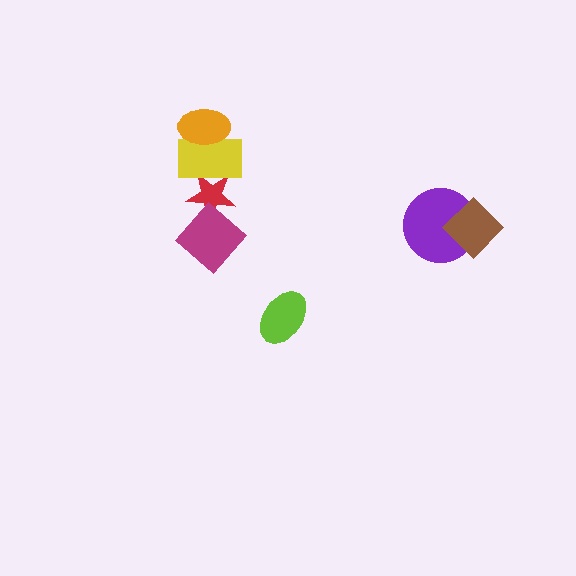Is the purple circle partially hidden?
Yes, it is partially covered by another shape.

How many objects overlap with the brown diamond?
1 object overlaps with the brown diamond.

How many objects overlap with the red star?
2 objects overlap with the red star.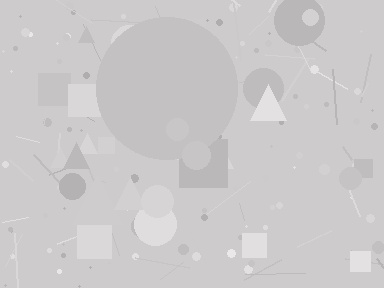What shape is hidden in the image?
A circle is hidden in the image.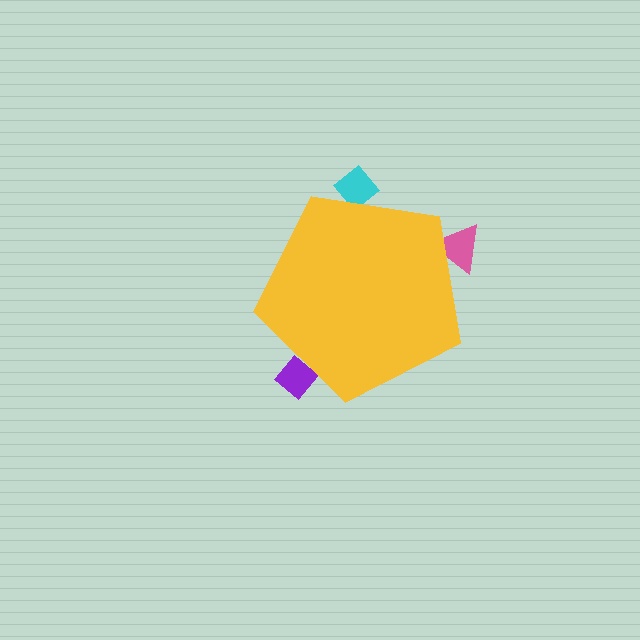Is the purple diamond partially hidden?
Yes, the purple diamond is partially hidden behind the yellow pentagon.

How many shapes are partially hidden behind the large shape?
3 shapes are partially hidden.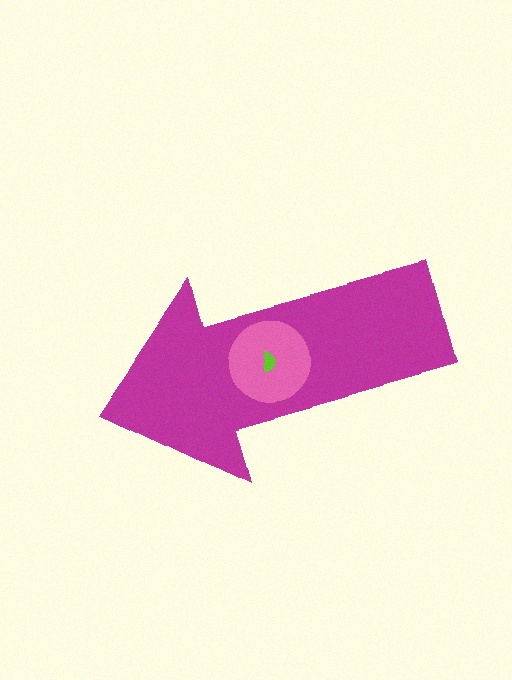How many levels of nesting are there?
3.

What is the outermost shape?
The magenta arrow.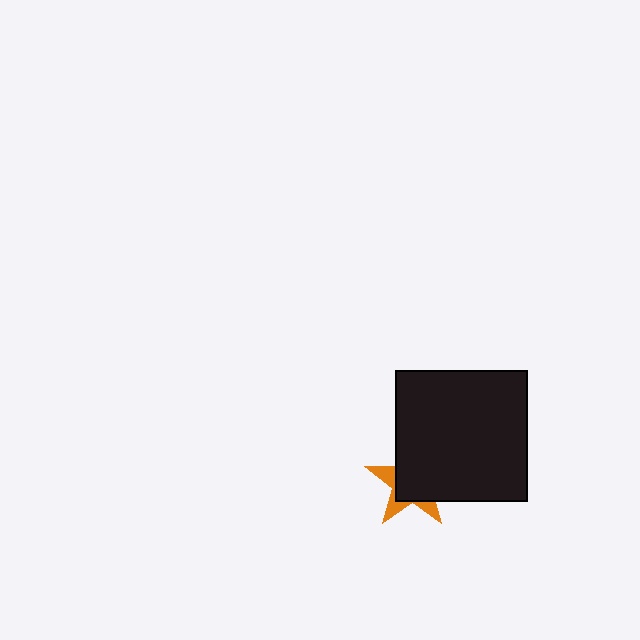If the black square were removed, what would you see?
You would see the complete orange star.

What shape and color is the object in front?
The object in front is a black square.